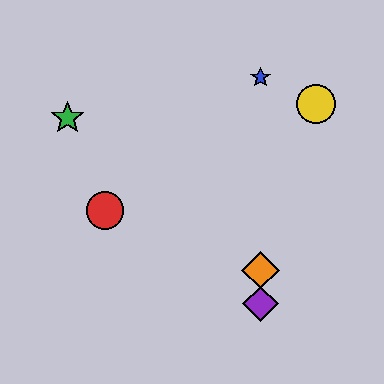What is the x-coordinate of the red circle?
The red circle is at x≈105.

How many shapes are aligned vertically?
3 shapes (the blue star, the purple diamond, the orange diamond) are aligned vertically.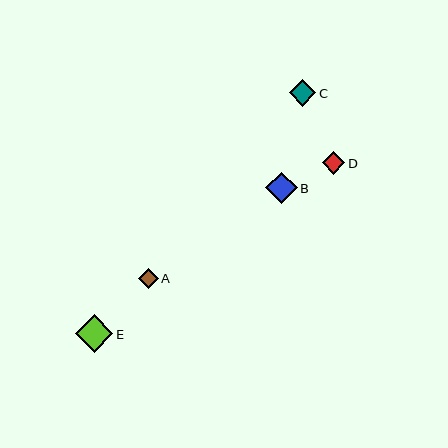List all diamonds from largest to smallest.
From largest to smallest: E, B, C, D, A.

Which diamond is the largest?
Diamond E is the largest with a size of approximately 37 pixels.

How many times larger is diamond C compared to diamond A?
Diamond C is approximately 1.3 times the size of diamond A.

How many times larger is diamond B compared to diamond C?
Diamond B is approximately 1.2 times the size of diamond C.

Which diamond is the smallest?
Diamond A is the smallest with a size of approximately 20 pixels.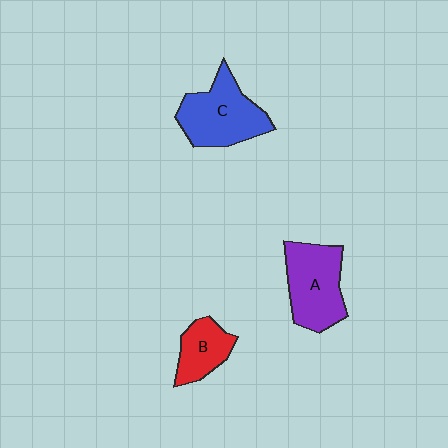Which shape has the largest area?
Shape C (blue).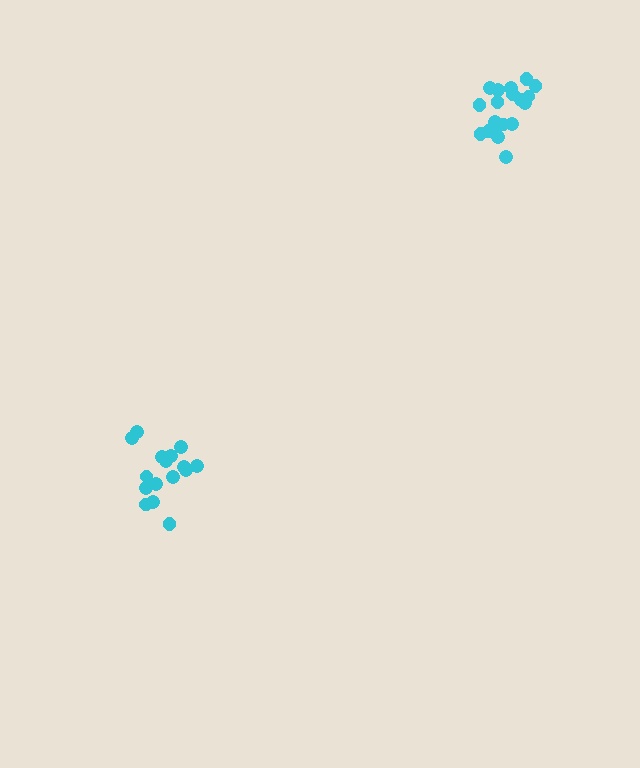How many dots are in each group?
Group 1: 16 dots, Group 2: 19 dots (35 total).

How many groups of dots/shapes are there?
There are 2 groups.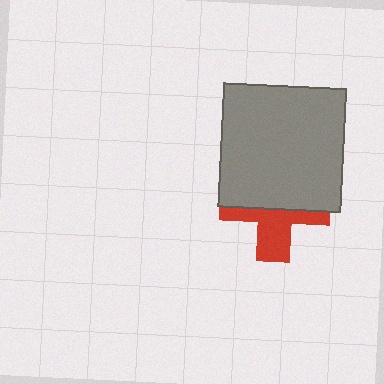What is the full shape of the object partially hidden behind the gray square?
The partially hidden object is a red cross.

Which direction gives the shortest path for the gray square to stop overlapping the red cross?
Moving up gives the shortest separation.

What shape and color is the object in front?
The object in front is a gray square.